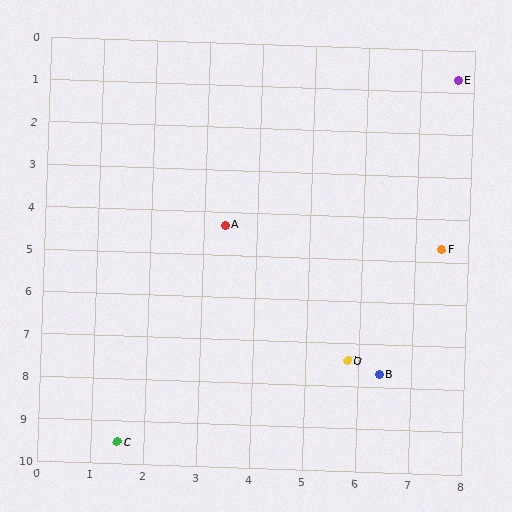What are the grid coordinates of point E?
Point E is at approximately (7.7, 0.7).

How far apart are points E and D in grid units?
Points E and D are about 7.0 grid units apart.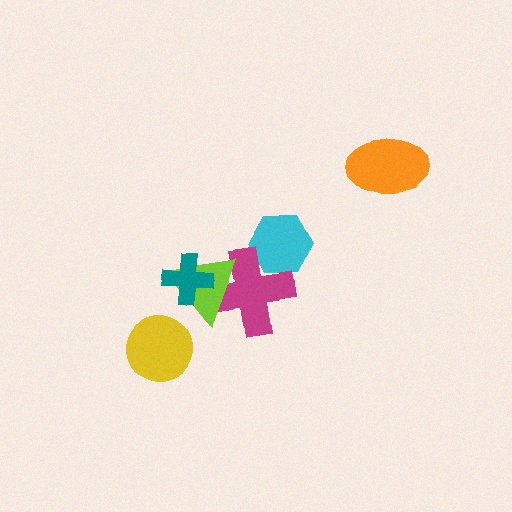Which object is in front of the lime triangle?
The teal cross is in front of the lime triangle.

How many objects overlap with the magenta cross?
2 objects overlap with the magenta cross.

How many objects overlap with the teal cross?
1 object overlaps with the teal cross.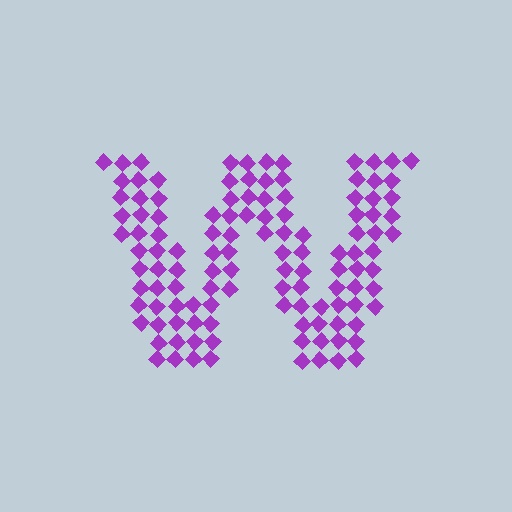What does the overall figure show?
The overall figure shows the letter W.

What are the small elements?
The small elements are diamonds.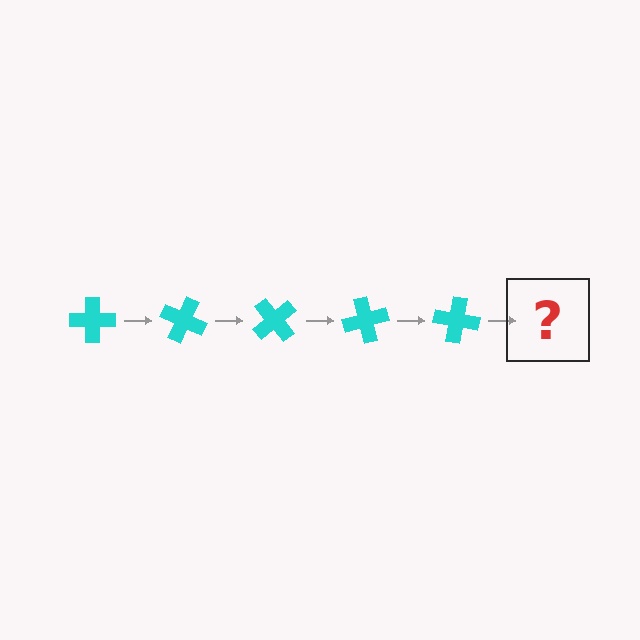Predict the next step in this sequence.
The next step is a cyan cross rotated 125 degrees.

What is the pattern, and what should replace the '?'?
The pattern is that the cross rotates 25 degrees each step. The '?' should be a cyan cross rotated 125 degrees.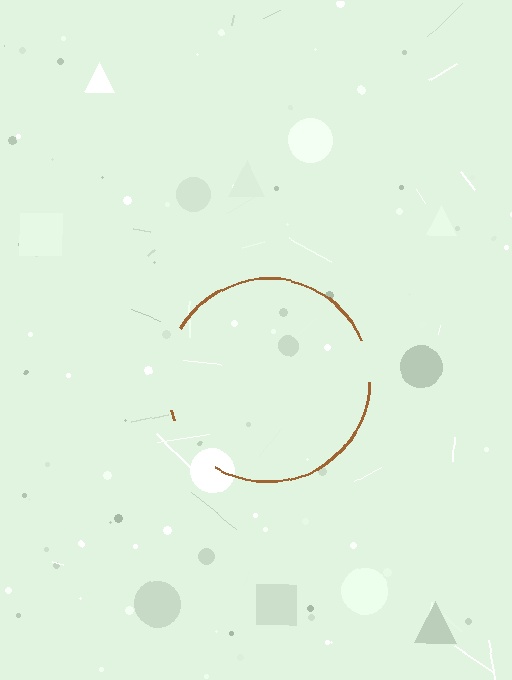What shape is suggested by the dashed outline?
The dashed outline suggests a circle.